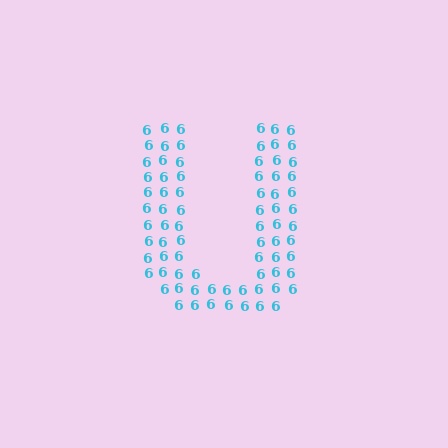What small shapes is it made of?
It is made of small digit 6's.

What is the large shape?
The large shape is the letter U.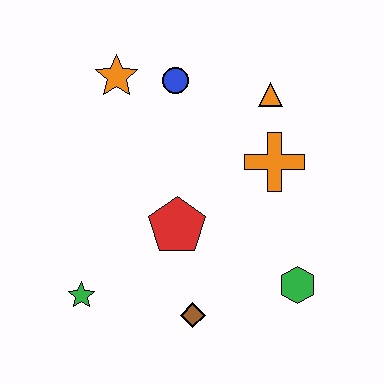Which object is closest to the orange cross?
The orange triangle is closest to the orange cross.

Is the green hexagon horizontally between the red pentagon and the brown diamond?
No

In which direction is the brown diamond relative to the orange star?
The brown diamond is below the orange star.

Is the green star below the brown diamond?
No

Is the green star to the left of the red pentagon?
Yes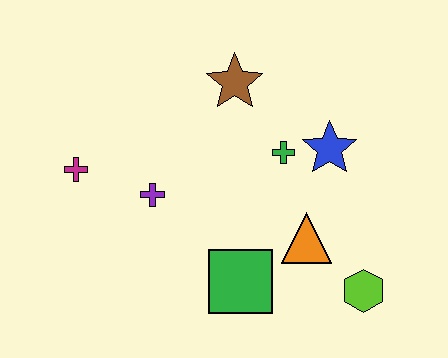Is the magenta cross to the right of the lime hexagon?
No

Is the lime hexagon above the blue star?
No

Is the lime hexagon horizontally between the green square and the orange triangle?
No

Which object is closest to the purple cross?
The magenta cross is closest to the purple cross.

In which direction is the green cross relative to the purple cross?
The green cross is to the right of the purple cross.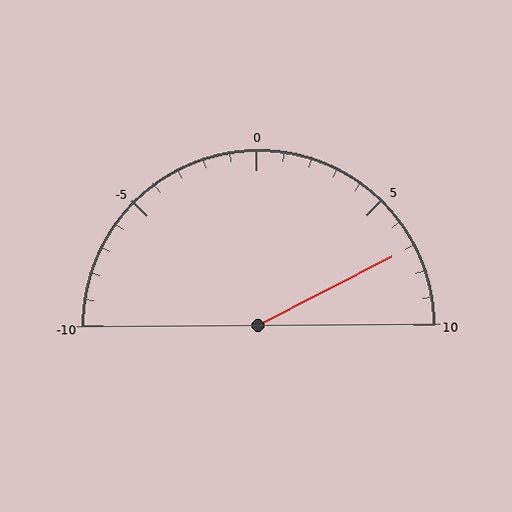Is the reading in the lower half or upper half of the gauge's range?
The reading is in the upper half of the range (-10 to 10).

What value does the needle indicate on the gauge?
The needle indicates approximately 7.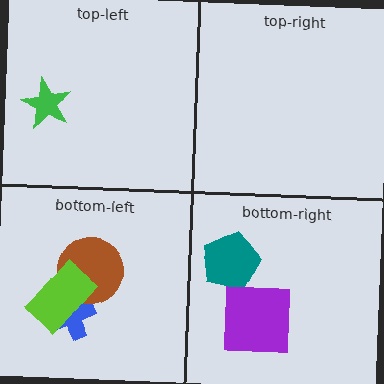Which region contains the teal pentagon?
The bottom-right region.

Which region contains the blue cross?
The bottom-left region.